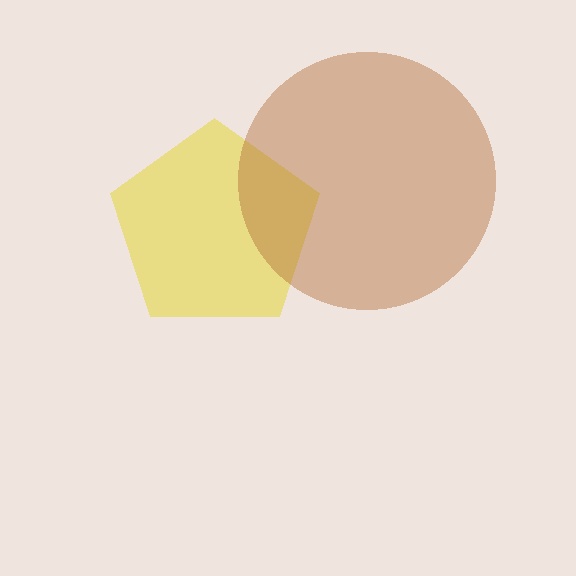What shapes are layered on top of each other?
The layered shapes are: a yellow pentagon, a brown circle.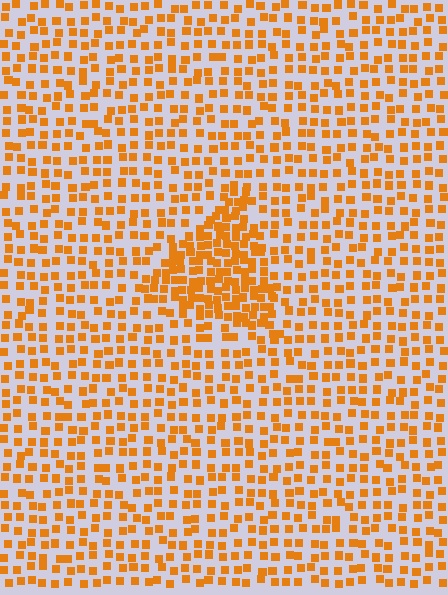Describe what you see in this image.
The image contains small orange elements arranged at two different densities. A triangle-shaped region is visible where the elements are more densely packed than the surrounding area.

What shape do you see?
I see a triangle.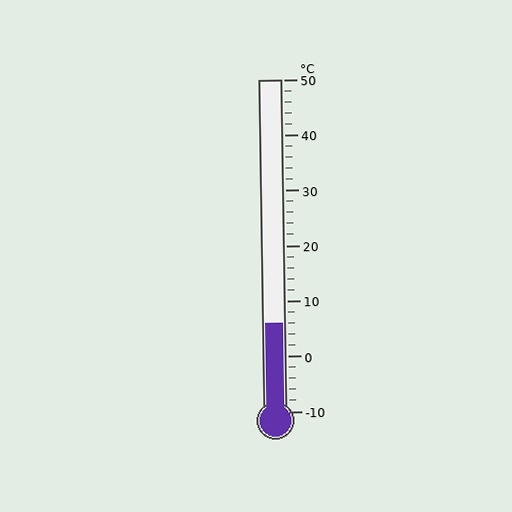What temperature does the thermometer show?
The thermometer shows approximately 6°C.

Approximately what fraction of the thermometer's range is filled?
The thermometer is filled to approximately 25% of its range.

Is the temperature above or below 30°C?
The temperature is below 30°C.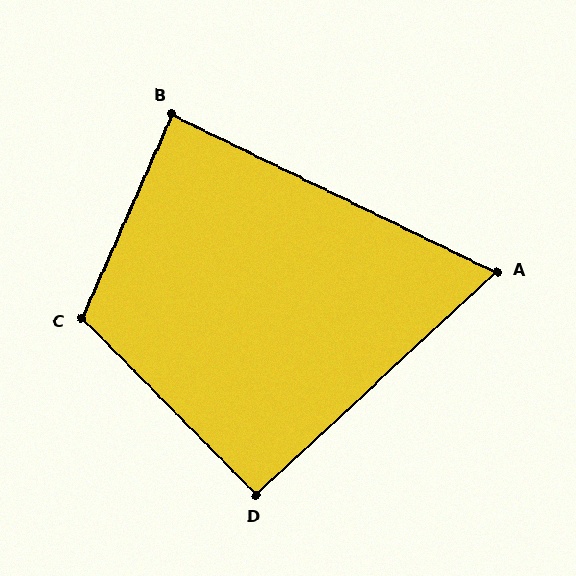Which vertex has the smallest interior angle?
A, at approximately 69 degrees.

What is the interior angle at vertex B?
Approximately 88 degrees (approximately right).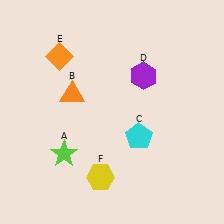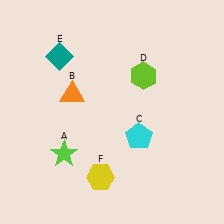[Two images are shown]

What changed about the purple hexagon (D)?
In Image 1, D is purple. In Image 2, it changed to lime.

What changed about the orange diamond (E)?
In Image 1, E is orange. In Image 2, it changed to teal.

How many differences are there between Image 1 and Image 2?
There are 2 differences between the two images.